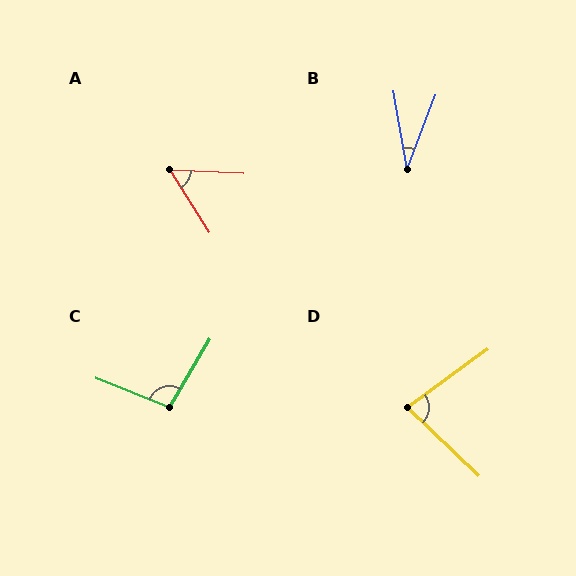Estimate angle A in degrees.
Approximately 55 degrees.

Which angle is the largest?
C, at approximately 99 degrees.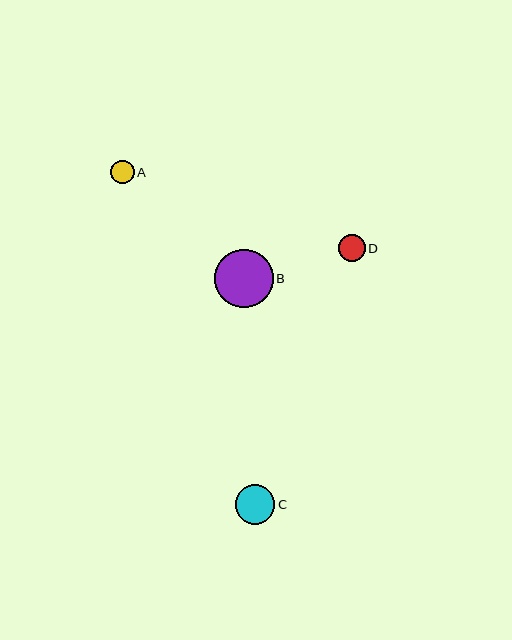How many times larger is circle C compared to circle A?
Circle C is approximately 1.6 times the size of circle A.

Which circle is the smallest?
Circle A is the smallest with a size of approximately 24 pixels.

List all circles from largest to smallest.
From largest to smallest: B, C, D, A.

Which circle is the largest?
Circle B is the largest with a size of approximately 58 pixels.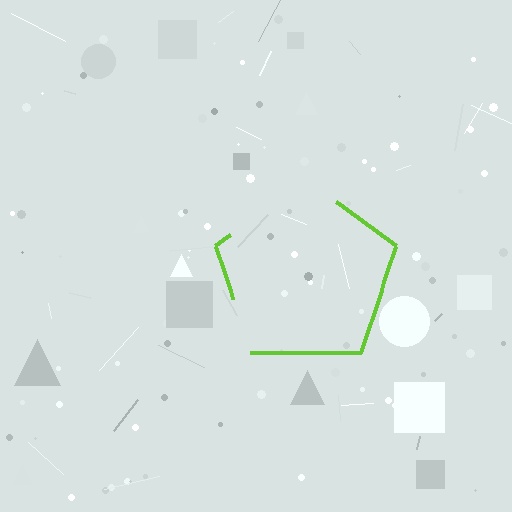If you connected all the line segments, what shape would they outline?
They would outline a pentagon.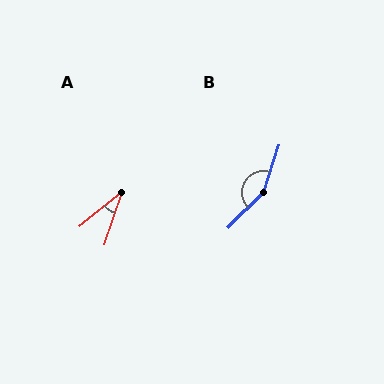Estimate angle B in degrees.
Approximately 153 degrees.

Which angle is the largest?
B, at approximately 153 degrees.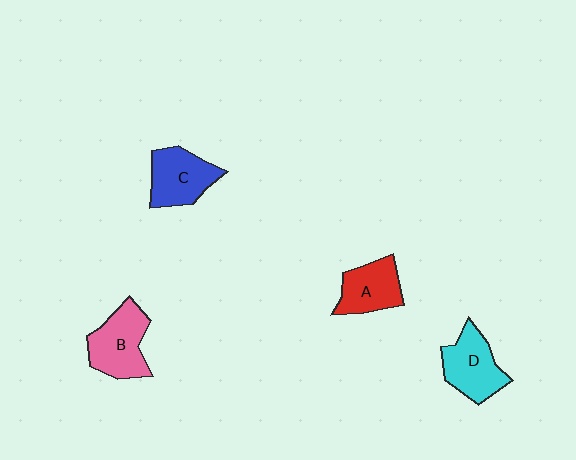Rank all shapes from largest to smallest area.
From largest to smallest: B (pink), D (cyan), C (blue), A (red).